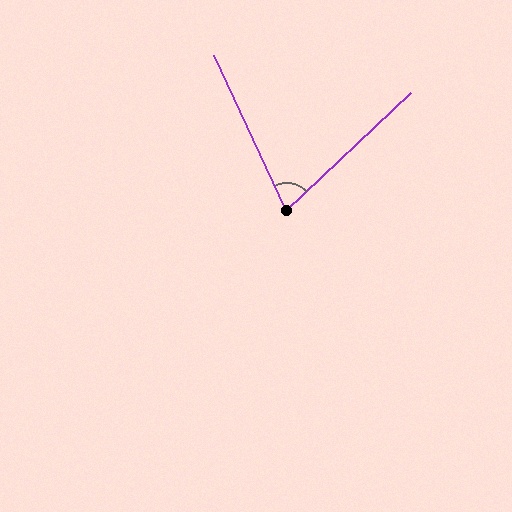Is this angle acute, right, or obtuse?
It is acute.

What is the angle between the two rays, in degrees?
Approximately 72 degrees.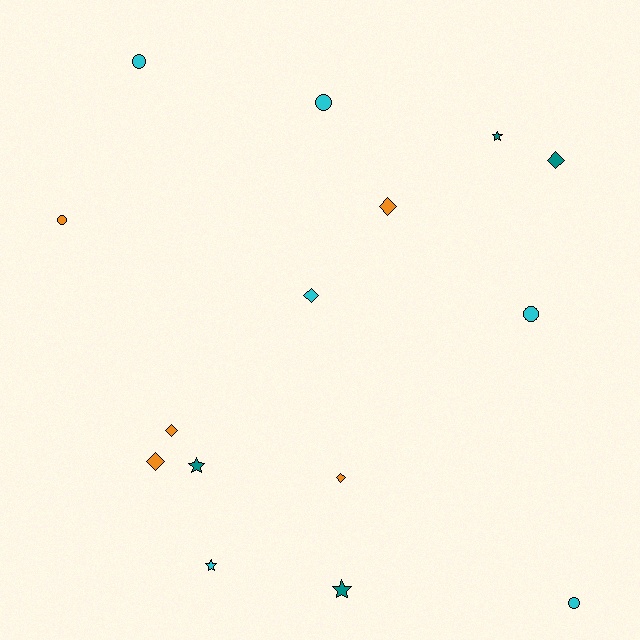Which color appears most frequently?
Cyan, with 6 objects.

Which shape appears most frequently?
Diamond, with 6 objects.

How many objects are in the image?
There are 15 objects.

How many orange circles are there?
There is 1 orange circle.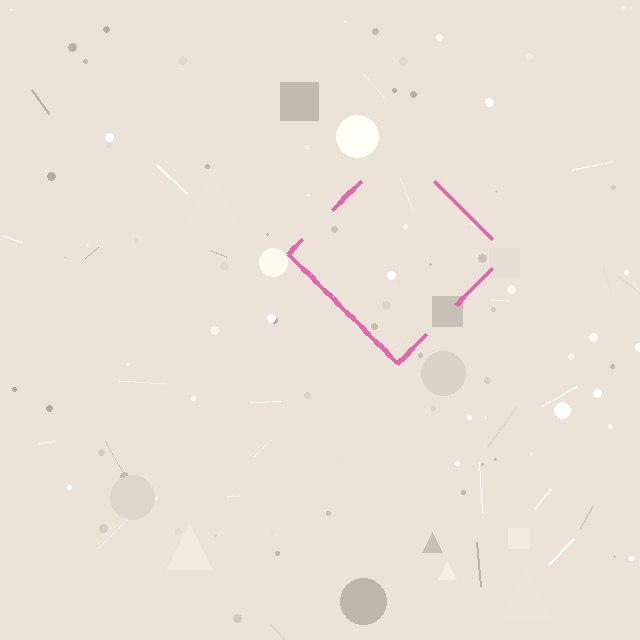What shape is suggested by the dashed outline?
The dashed outline suggests a diamond.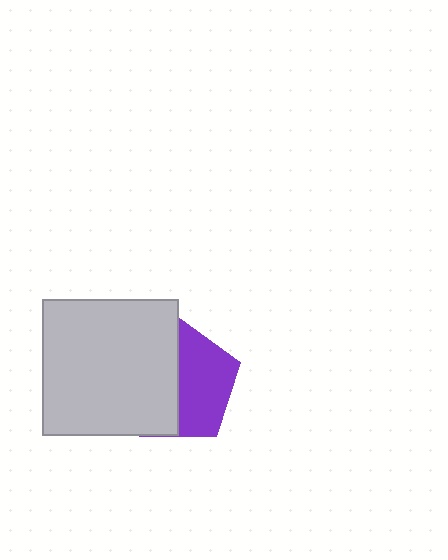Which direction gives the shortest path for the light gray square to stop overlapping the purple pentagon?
Moving left gives the shortest separation.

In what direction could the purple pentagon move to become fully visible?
The purple pentagon could move right. That would shift it out from behind the light gray square entirely.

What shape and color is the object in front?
The object in front is a light gray square.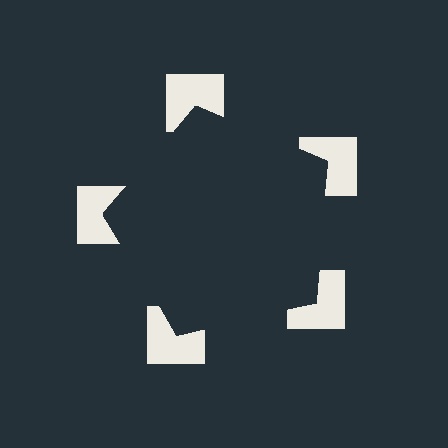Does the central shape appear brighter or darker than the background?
It typically appears slightly darker than the background, even though no actual brightness change is drawn.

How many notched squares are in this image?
There are 5 — one at each vertex of the illusory pentagon.